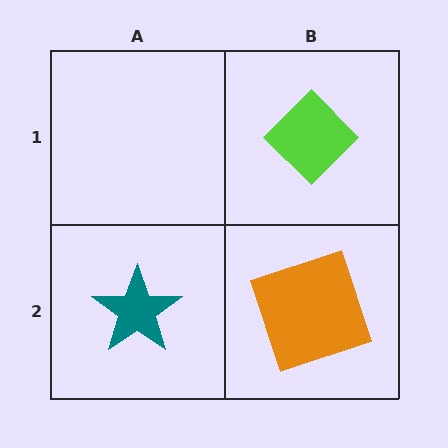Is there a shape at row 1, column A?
No, that cell is empty.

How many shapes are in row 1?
1 shape.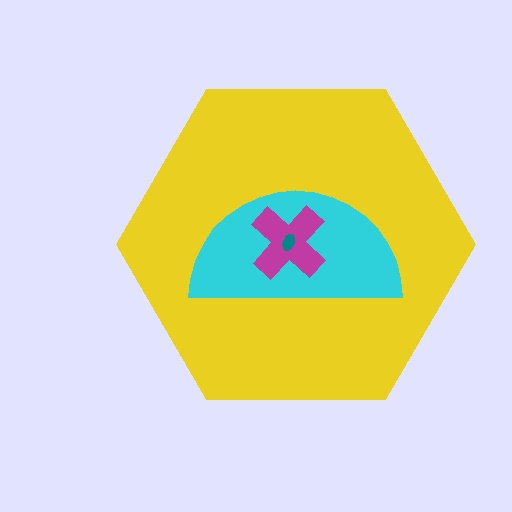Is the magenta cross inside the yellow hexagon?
Yes.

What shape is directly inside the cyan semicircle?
The magenta cross.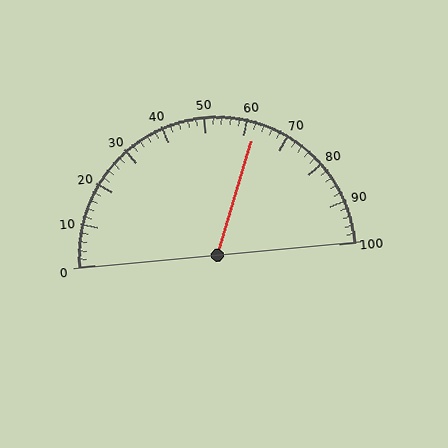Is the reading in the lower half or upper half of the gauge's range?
The reading is in the upper half of the range (0 to 100).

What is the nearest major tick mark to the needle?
The nearest major tick mark is 60.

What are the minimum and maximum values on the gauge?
The gauge ranges from 0 to 100.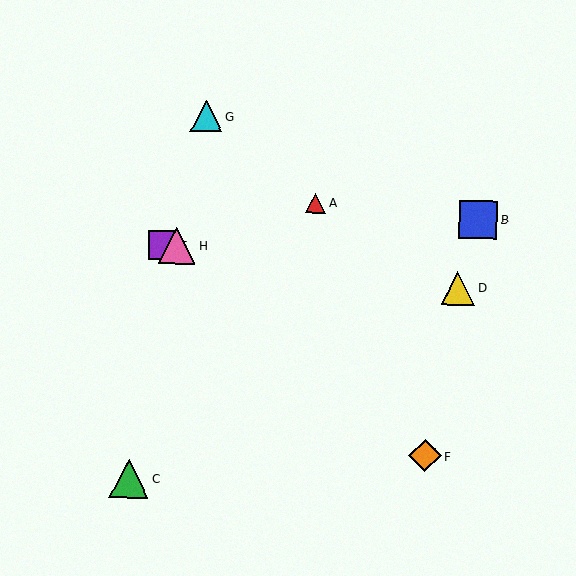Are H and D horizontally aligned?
No, H is at y≈246 and D is at y≈288.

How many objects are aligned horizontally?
2 objects (E, H) are aligned horizontally.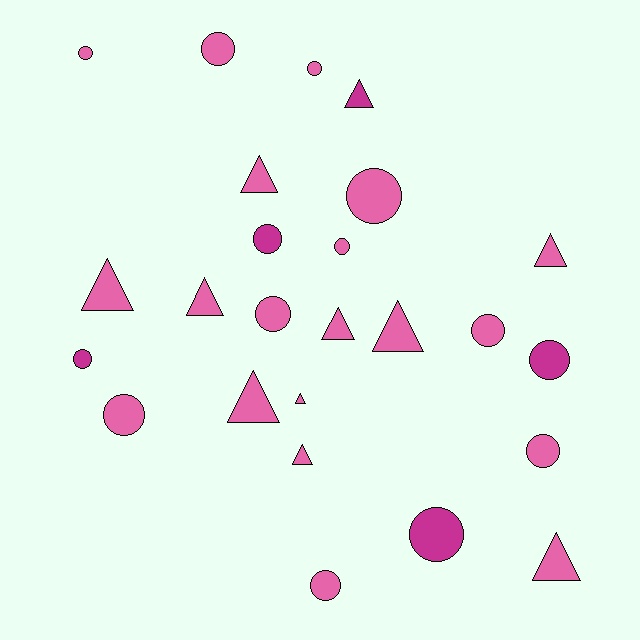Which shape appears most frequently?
Circle, with 14 objects.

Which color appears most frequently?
Pink, with 20 objects.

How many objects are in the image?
There are 25 objects.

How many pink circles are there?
There are 10 pink circles.